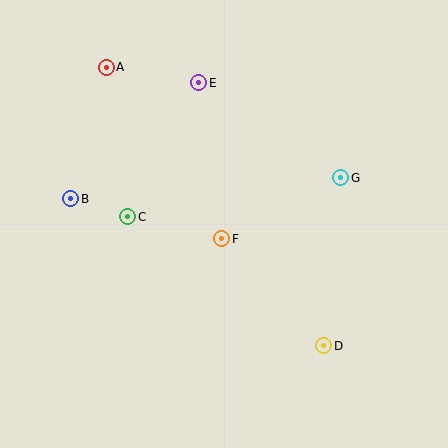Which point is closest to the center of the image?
Point F at (222, 239) is closest to the center.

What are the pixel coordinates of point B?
Point B is at (71, 199).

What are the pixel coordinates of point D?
Point D is at (323, 346).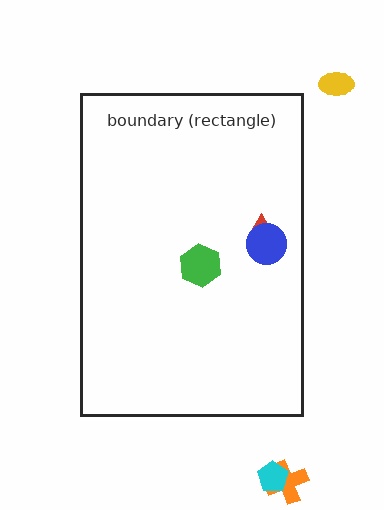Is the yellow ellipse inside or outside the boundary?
Outside.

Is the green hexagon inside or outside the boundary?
Inside.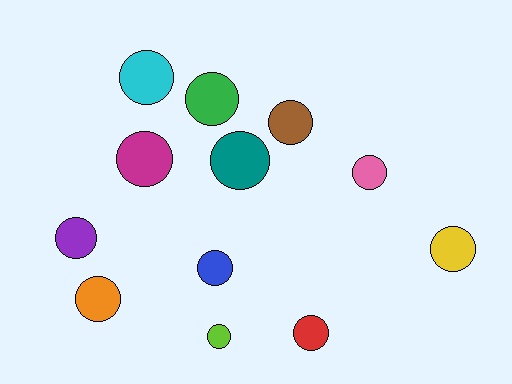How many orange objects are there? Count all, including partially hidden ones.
There is 1 orange object.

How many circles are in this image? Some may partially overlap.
There are 12 circles.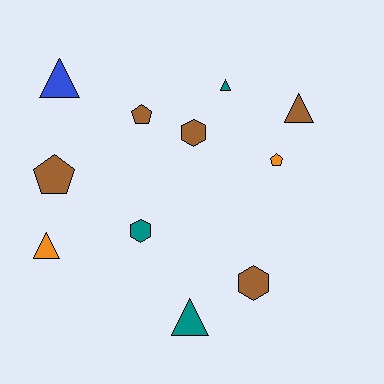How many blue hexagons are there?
There are no blue hexagons.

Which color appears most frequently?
Brown, with 5 objects.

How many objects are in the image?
There are 11 objects.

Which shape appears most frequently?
Triangle, with 5 objects.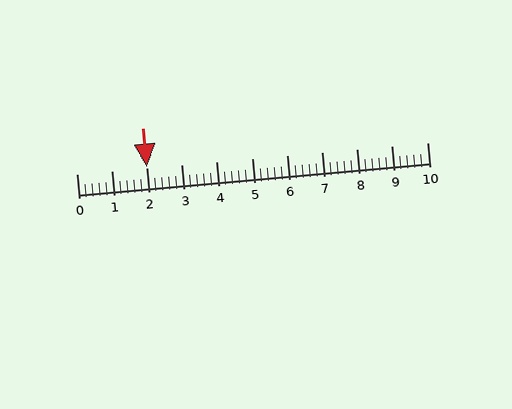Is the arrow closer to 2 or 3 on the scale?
The arrow is closer to 2.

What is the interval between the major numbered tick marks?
The major tick marks are spaced 1 units apart.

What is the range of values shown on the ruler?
The ruler shows values from 0 to 10.